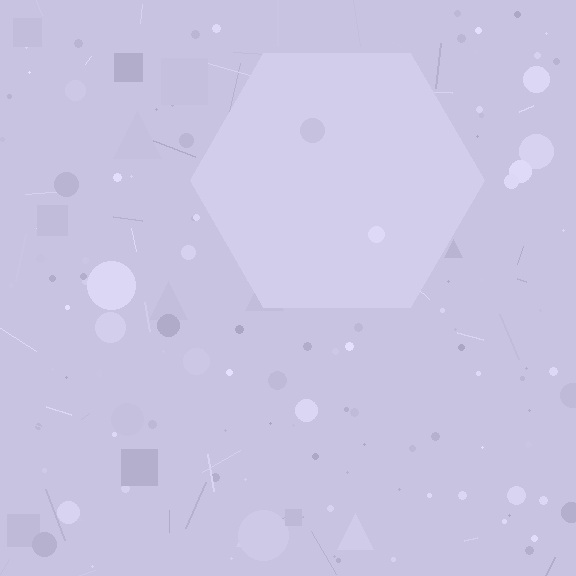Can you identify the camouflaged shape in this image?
The camouflaged shape is a hexagon.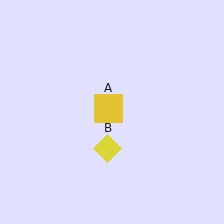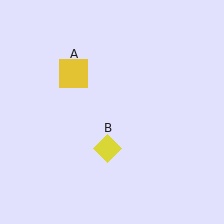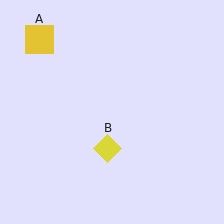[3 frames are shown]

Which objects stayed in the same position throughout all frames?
Yellow diamond (object B) remained stationary.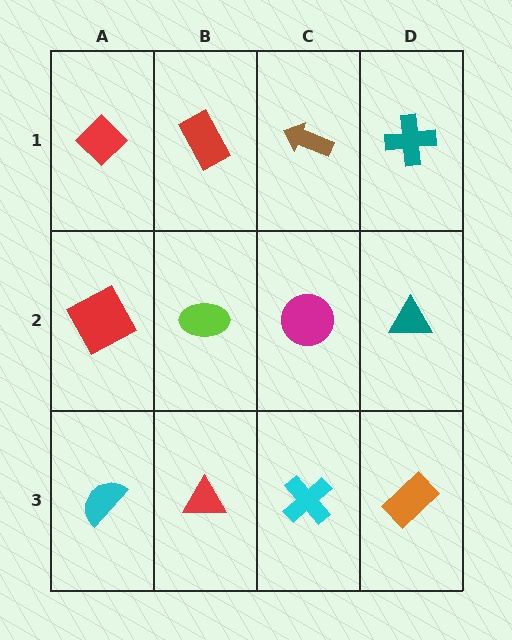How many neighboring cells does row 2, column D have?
3.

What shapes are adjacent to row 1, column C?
A magenta circle (row 2, column C), a red rectangle (row 1, column B), a teal cross (row 1, column D).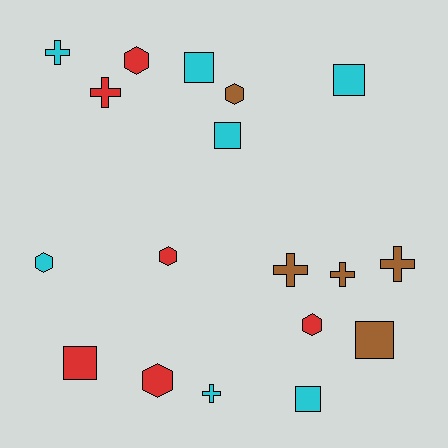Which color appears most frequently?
Cyan, with 7 objects.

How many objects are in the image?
There are 18 objects.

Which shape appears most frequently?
Square, with 6 objects.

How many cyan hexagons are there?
There is 1 cyan hexagon.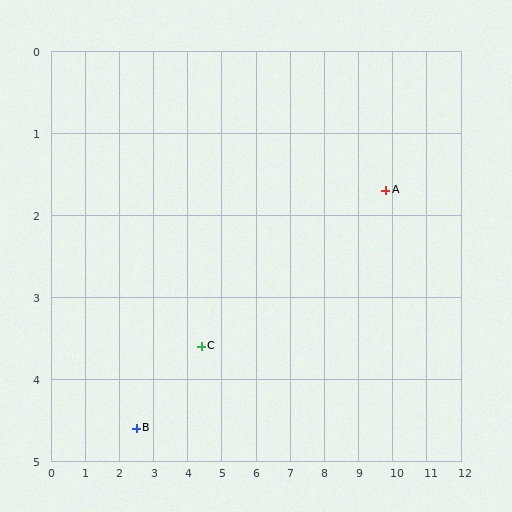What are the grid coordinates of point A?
Point A is at approximately (9.8, 1.7).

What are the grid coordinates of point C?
Point C is at approximately (4.4, 3.6).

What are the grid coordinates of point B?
Point B is at approximately (2.5, 4.6).